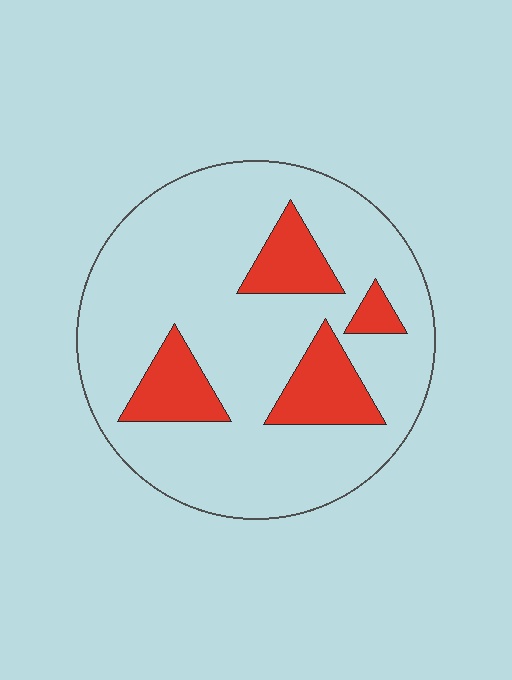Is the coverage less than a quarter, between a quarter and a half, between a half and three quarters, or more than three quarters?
Less than a quarter.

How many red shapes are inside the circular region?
4.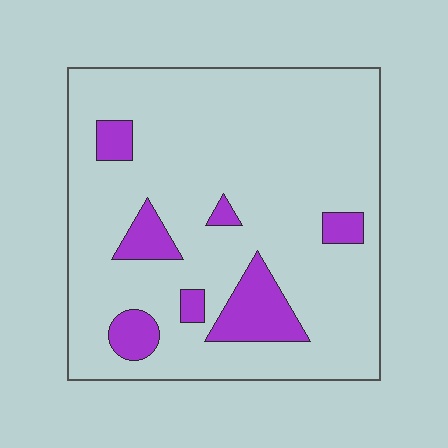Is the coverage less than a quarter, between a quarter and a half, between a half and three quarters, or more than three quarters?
Less than a quarter.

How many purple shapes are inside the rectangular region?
7.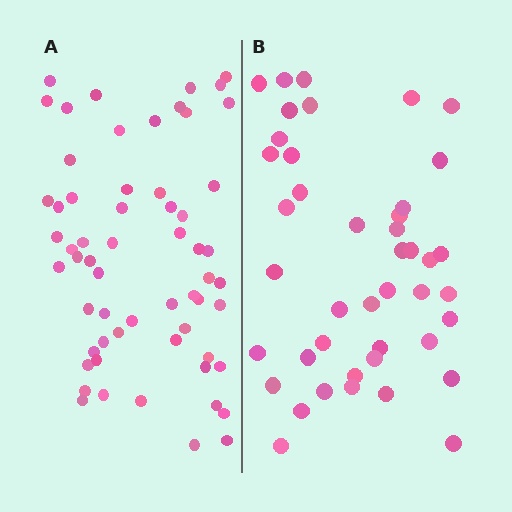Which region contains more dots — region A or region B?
Region A (the left region) has more dots.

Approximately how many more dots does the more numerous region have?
Region A has approximately 15 more dots than region B.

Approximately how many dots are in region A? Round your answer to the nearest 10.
About 60 dots.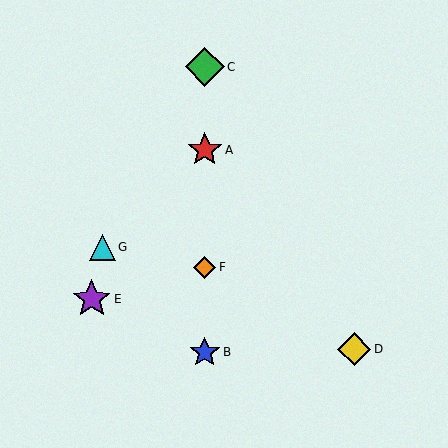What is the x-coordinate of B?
Object B is at x≈205.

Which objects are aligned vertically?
Objects A, B, C, F are aligned vertically.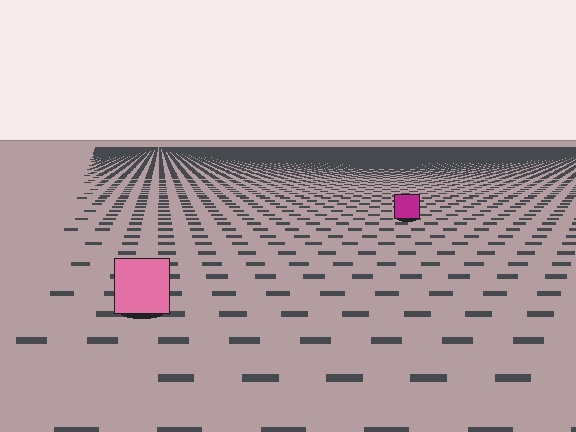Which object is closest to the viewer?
The pink square is closest. The texture marks near it are larger and more spread out.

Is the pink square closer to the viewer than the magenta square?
Yes. The pink square is closer — you can tell from the texture gradient: the ground texture is coarser near it.